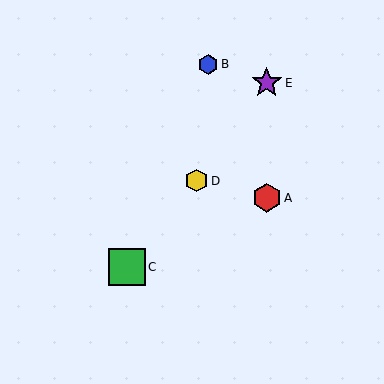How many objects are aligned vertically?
2 objects (A, E) are aligned vertically.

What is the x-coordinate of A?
Object A is at x≈267.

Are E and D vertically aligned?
No, E is at x≈267 and D is at x≈196.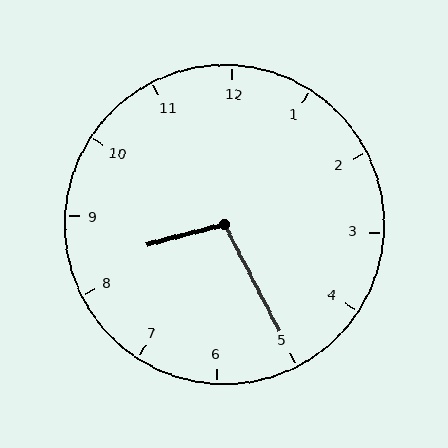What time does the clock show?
8:25.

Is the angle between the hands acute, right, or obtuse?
It is obtuse.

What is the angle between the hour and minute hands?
Approximately 102 degrees.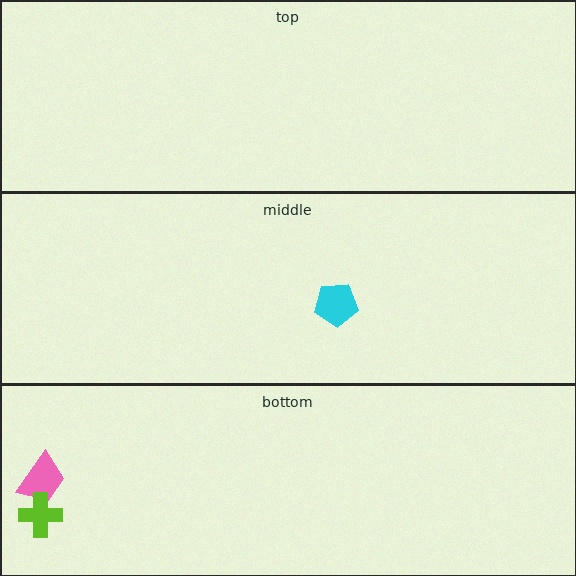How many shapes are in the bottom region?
2.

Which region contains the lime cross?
The bottom region.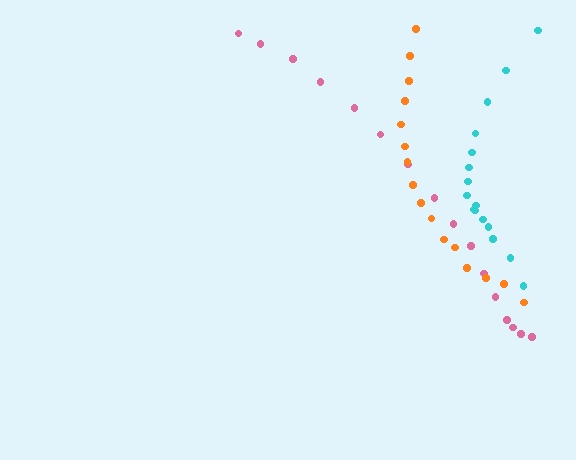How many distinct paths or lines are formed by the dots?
There are 3 distinct paths.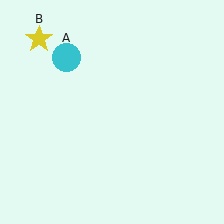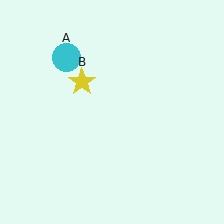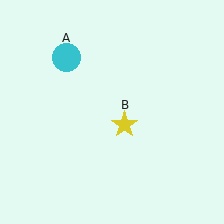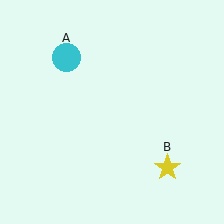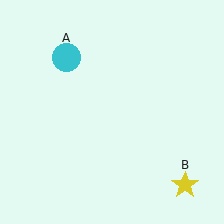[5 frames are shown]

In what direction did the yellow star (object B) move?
The yellow star (object B) moved down and to the right.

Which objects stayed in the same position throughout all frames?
Cyan circle (object A) remained stationary.